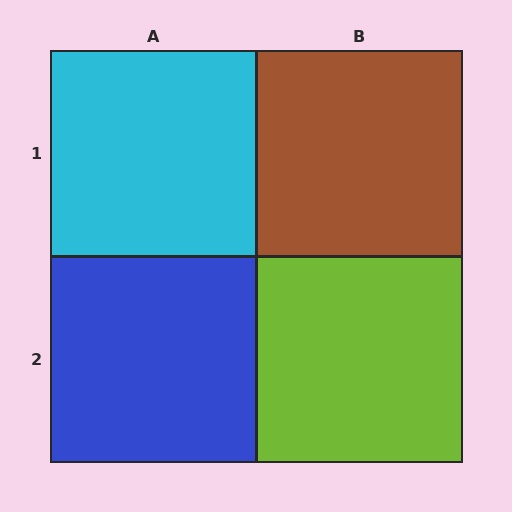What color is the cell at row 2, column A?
Blue.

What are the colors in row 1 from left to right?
Cyan, brown.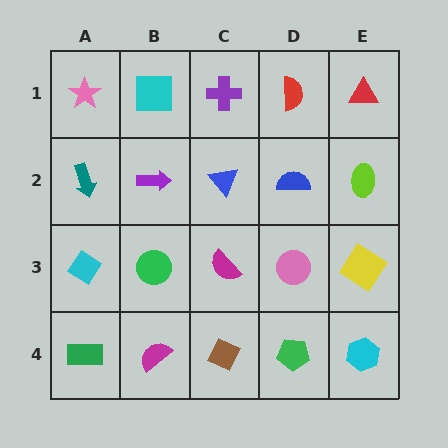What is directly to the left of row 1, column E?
A red semicircle.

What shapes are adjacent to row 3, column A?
A teal arrow (row 2, column A), a green rectangle (row 4, column A), a green circle (row 3, column B).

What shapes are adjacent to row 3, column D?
A blue semicircle (row 2, column D), a green pentagon (row 4, column D), a magenta semicircle (row 3, column C), a yellow diamond (row 3, column E).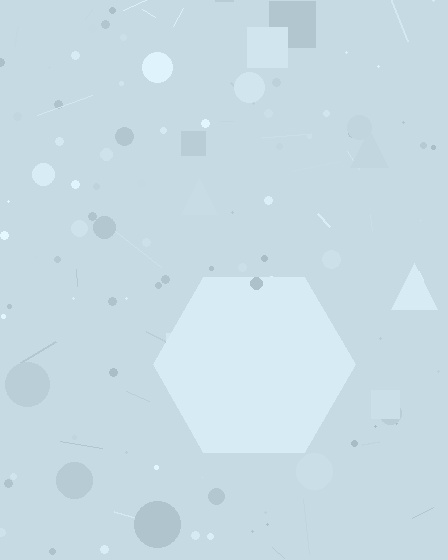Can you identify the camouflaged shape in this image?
The camouflaged shape is a hexagon.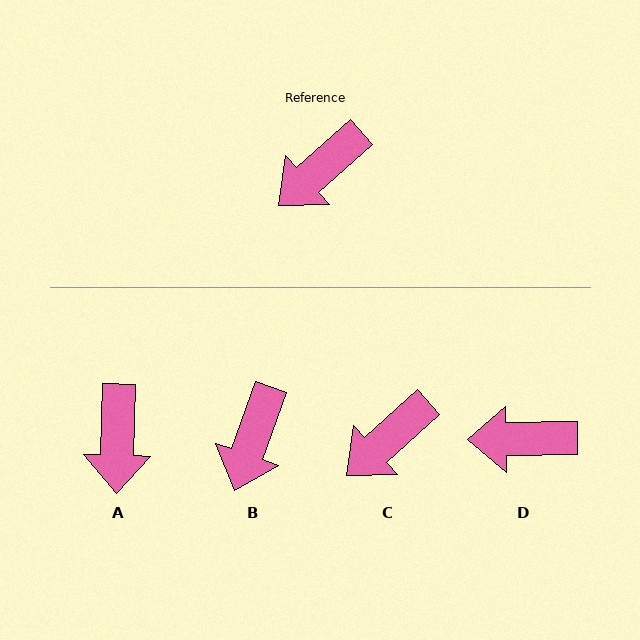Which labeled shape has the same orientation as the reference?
C.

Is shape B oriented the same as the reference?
No, it is off by about 29 degrees.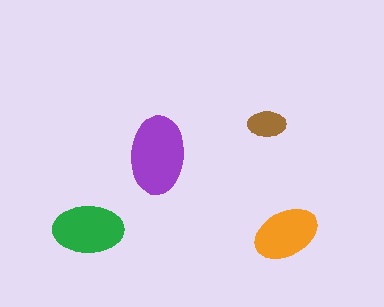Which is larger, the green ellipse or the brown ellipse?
The green one.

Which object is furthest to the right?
The orange ellipse is rightmost.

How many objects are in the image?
There are 4 objects in the image.